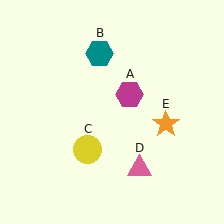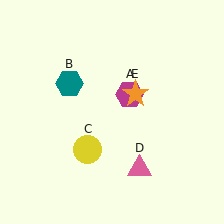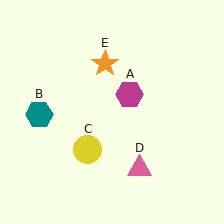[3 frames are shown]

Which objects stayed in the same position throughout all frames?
Magenta hexagon (object A) and yellow circle (object C) and pink triangle (object D) remained stationary.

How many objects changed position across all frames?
2 objects changed position: teal hexagon (object B), orange star (object E).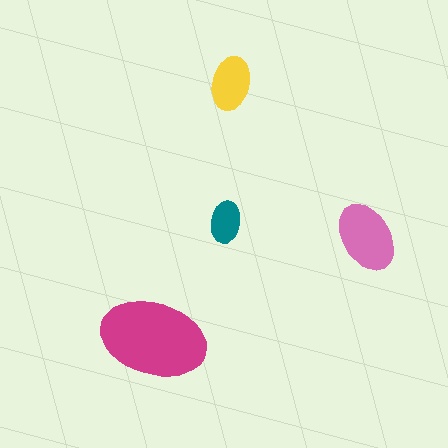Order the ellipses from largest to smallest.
the magenta one, the pink one, the yellow one, the teal one.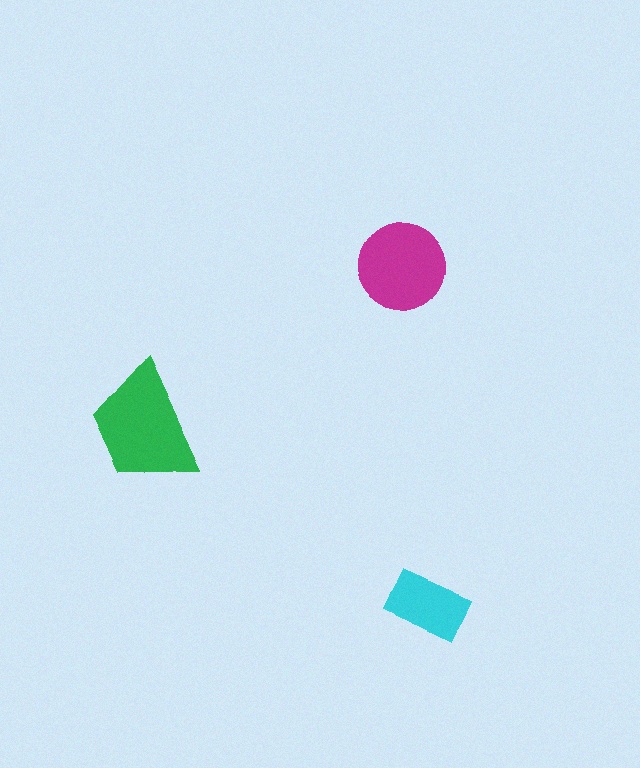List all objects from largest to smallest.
The green trapezoid, the magenta circle, the cyan rectangle.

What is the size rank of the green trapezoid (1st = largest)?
1st.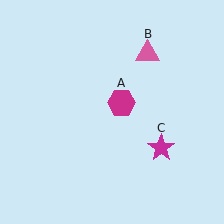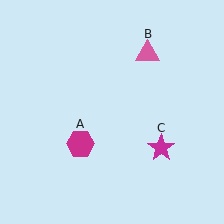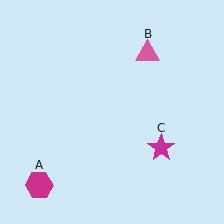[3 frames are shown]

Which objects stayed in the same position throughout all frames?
Pink triangle (object B) and magenta star (object C) remained stationary.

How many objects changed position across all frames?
1 object changed position: magenta hexagon (object A).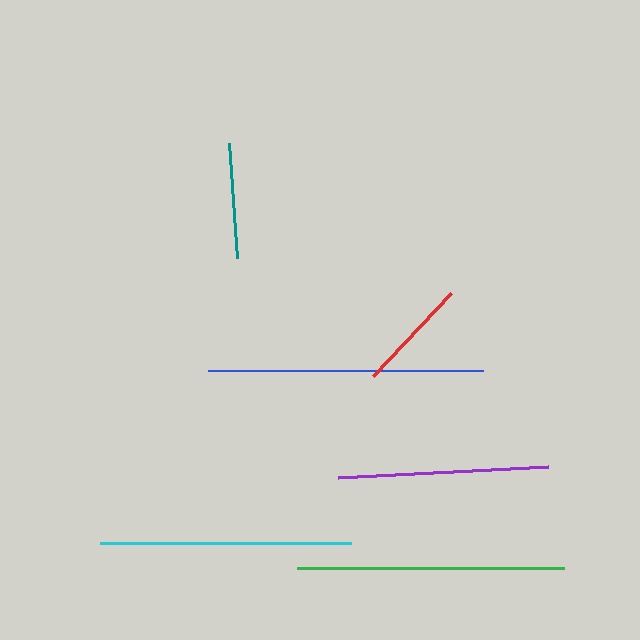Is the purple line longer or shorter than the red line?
The purple line is longer than the red line.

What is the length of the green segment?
The green segment is approximately 267 pixels long.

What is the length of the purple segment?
The purple segment is approximately 210 pixels long.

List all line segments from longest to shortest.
From longest to shortest: blue, green, cyan, purple, teal, red.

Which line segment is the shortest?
The red line is the shortest at approximately 113 pixels.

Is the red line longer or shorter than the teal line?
The teal line is longer than the red line.